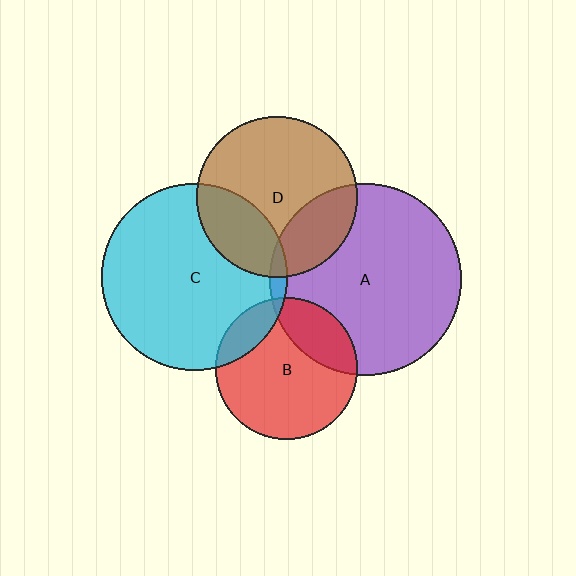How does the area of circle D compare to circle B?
Approximately 1.3 times.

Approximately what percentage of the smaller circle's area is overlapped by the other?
Approximately 5%.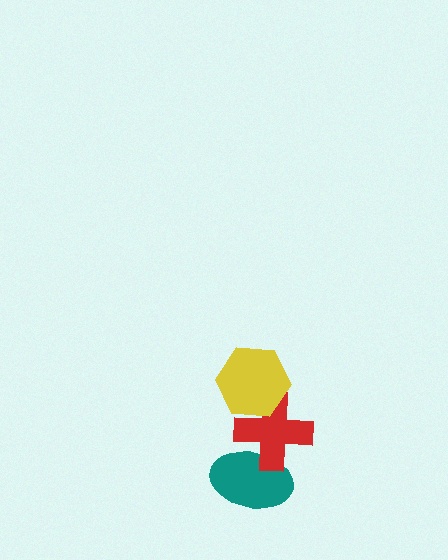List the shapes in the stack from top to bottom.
From top to bottom: the yellow hexagon, the red cross, the teal ellipse.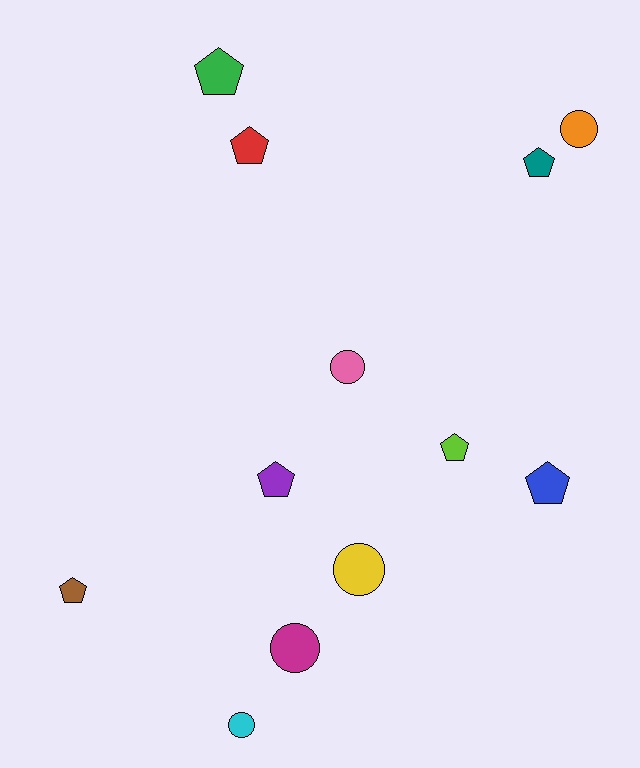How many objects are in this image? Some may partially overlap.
There are 12 objects.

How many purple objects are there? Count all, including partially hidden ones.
There is 1 purple object.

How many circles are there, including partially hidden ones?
There are 5 circles.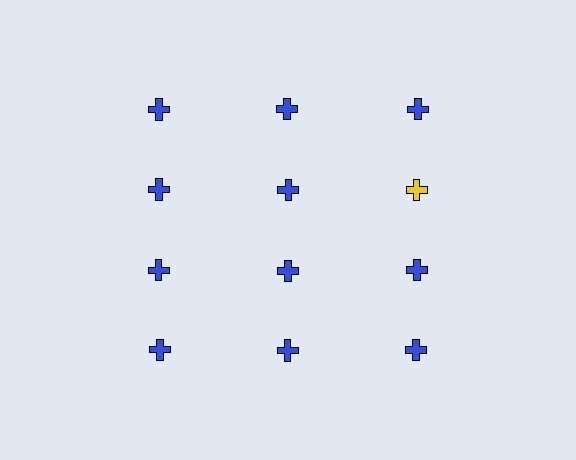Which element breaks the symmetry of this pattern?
The yellow cross in the second row, center column breaks the symmetry. All other shapes are blue crosses.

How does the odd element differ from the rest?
It has a different color: yellow instead of blue.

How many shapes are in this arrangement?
There are 12 shapes arranged in a grid pattern.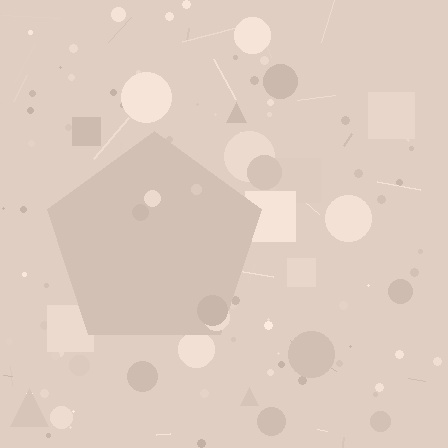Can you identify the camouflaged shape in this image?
The camouflaged shape is a pentagon.